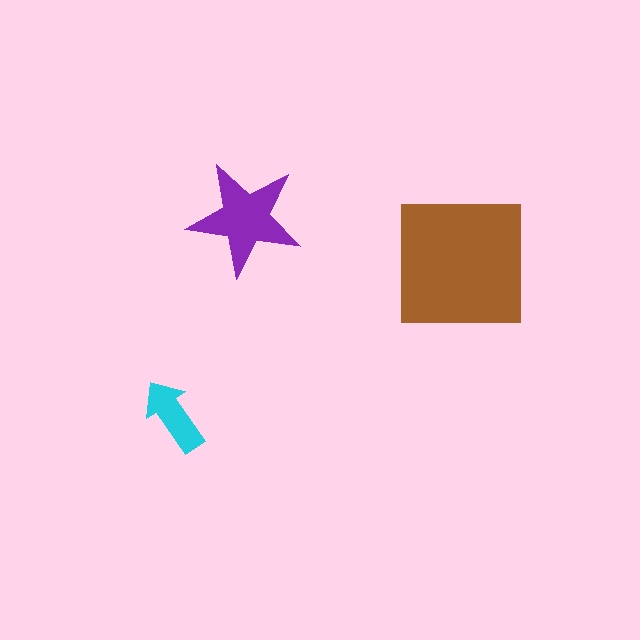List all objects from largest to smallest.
The brown square, the purple star, the cyan arrow.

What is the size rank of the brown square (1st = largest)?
1st.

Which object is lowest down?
The cyan arrow is bottommost.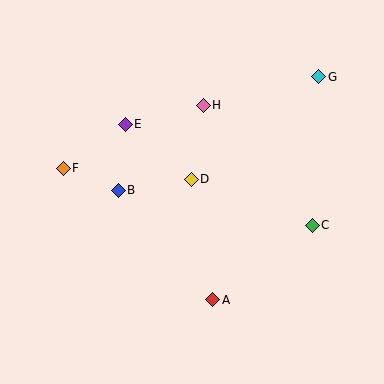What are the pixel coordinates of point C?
Point C is at (312, 225).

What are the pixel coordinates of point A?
Point A is at (213, 300).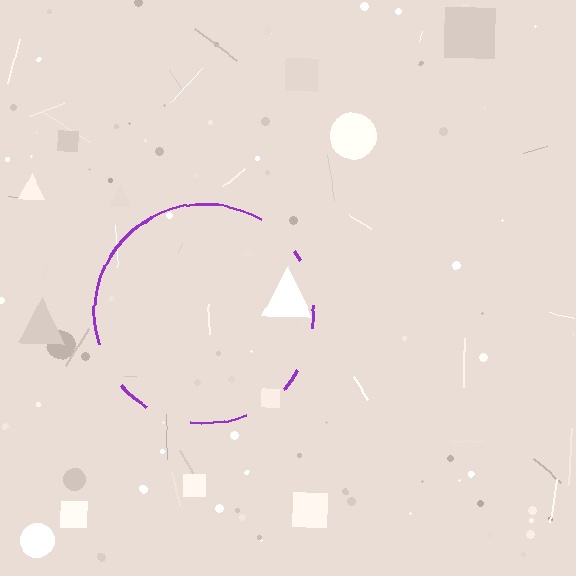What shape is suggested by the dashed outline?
The dashed outline suggests a circle.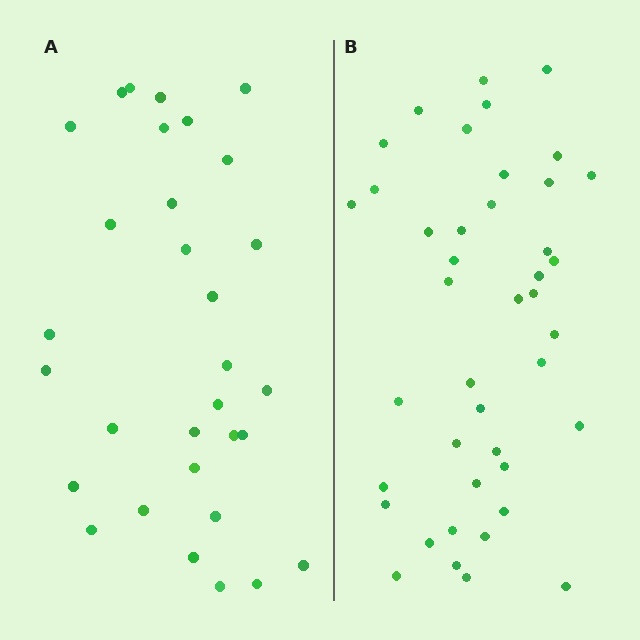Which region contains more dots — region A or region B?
Region B (the right region) has more dots.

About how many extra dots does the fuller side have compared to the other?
Region B has roughly 12 or so more dots than region A.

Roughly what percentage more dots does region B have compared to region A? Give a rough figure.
About 35% more.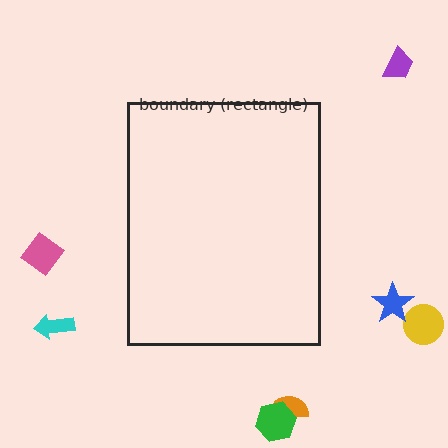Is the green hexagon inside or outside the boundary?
Outside.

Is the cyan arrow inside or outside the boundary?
Outside.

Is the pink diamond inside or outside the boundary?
Outside.